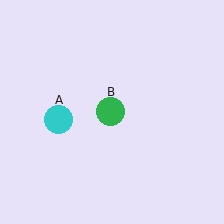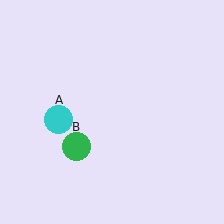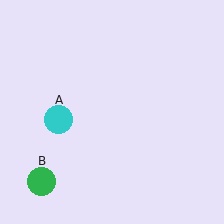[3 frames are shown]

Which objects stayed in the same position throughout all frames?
Cyan circle (object A) remained stationary.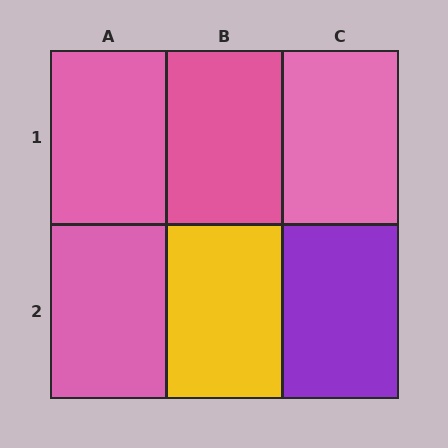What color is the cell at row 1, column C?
Pink.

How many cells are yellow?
1 cell is yellow.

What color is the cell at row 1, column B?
Pink.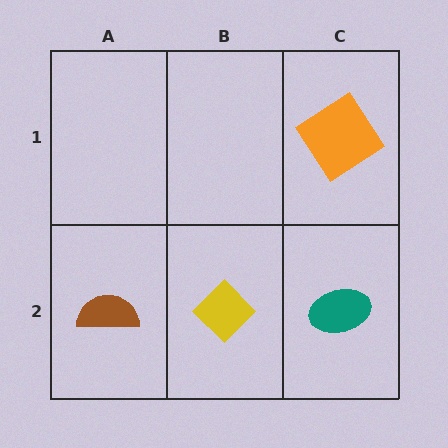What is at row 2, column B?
A yellow diamond.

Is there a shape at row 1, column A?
No, that cell is empty.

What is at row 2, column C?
A teal ellipse.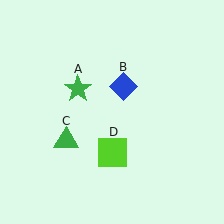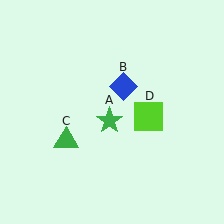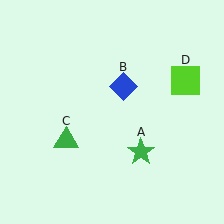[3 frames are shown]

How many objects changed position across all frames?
2 objects changed position: green star (object A), lime square (object D).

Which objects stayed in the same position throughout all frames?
Blue diamond (object B) and green triangle (object C) remained stationary.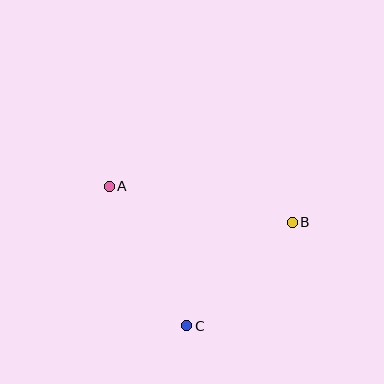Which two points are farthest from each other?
Points A and B are farthest from each other.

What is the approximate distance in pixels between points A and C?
The distance between A and C is approximately 160 pixels.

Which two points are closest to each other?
Points B and C are closest to each other.